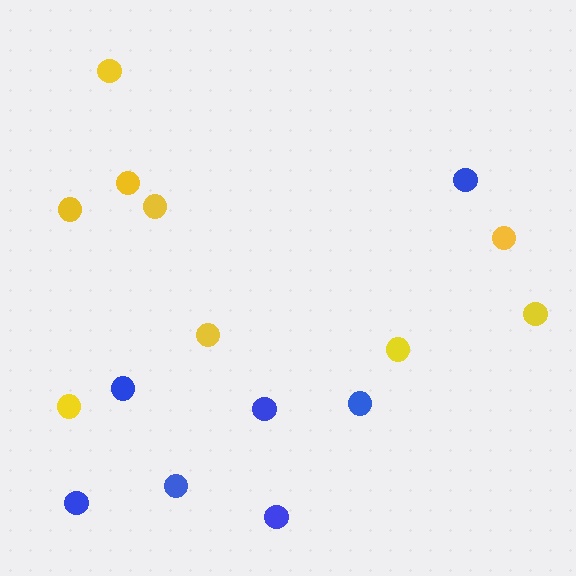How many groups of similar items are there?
There are 2 groups: one group of yellow circles (9) and one group of blue circles (7).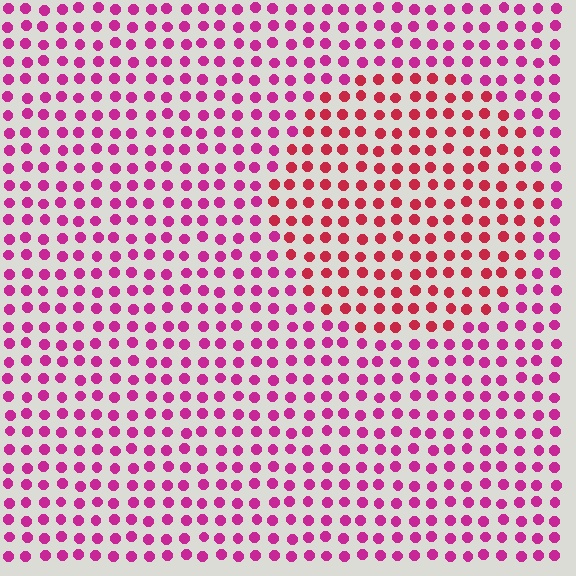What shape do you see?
I see a circle.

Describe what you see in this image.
The image is filled with small magenta elements in a uniform arrangement. A circle-shaped region is visible where the elements are tinted to a slightly different hue, forming a subtle color boundary.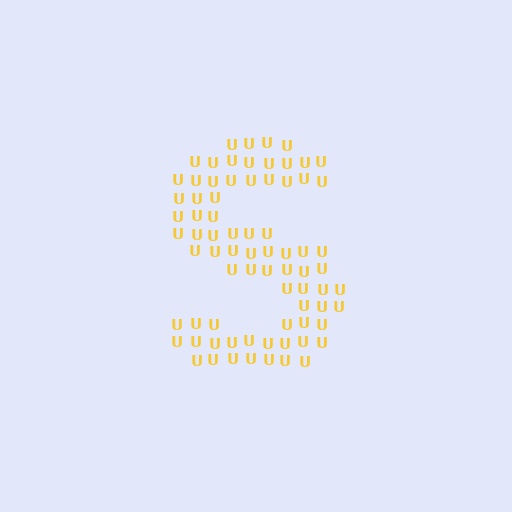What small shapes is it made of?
It is made of small letter U's.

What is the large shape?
The large shape is the letter S.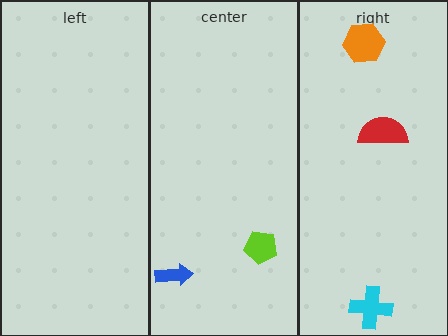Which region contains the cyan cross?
The right region.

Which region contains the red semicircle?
The right region.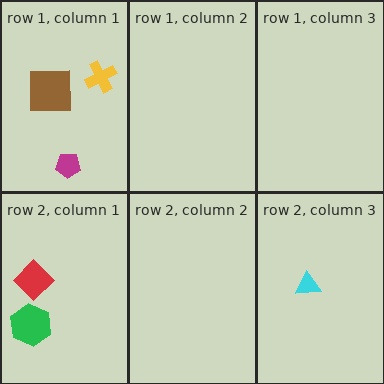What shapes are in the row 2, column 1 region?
The green hexagon, the red diamond.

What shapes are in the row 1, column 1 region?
The magenta pentagon, the brown square, the yellow cross.